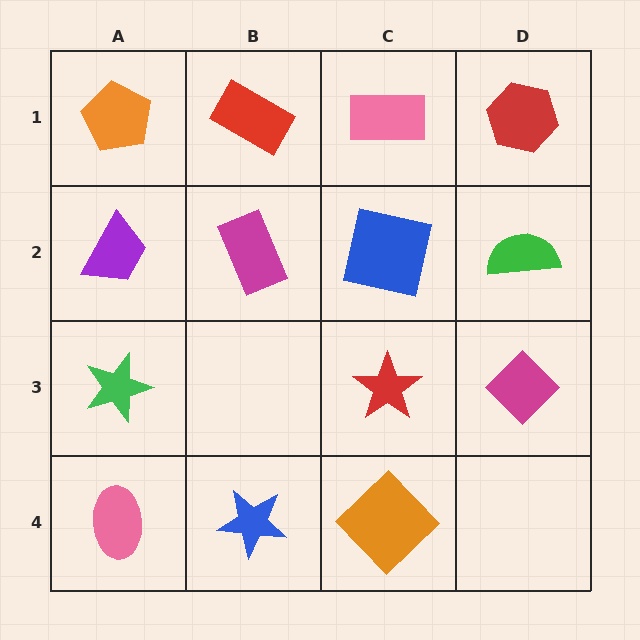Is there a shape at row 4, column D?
No, that cell is empty.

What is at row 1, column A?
An orange pentagon.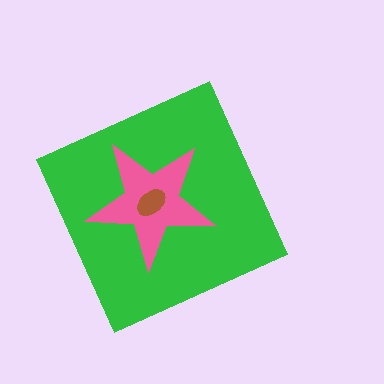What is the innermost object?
The brown ellipse.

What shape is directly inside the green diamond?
The pink star.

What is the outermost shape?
The green diamond.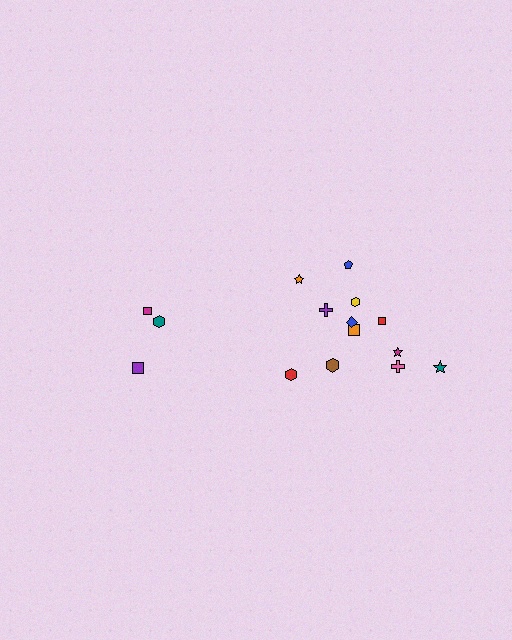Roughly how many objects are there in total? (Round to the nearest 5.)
Roughly 15 objects in total.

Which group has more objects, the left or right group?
The right group.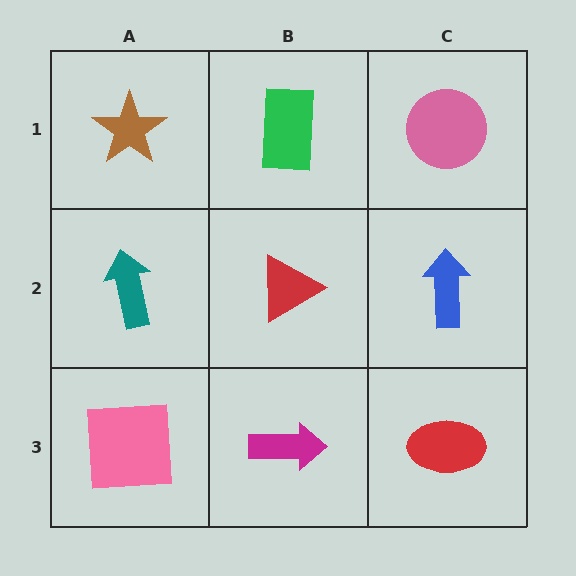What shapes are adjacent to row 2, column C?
A pink circle (row 1, column C), a red ellipse (row 3, column C), a red triangle (row 2, column B).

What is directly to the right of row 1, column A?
A green rectangle.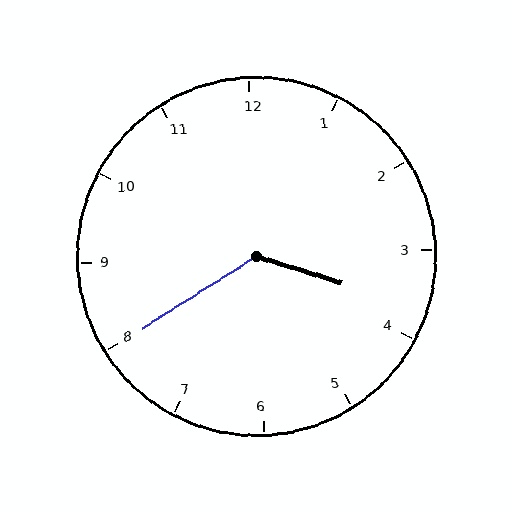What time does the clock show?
3:40.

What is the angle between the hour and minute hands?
Approximately 130 degrees.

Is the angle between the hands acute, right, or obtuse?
It is obtuse.